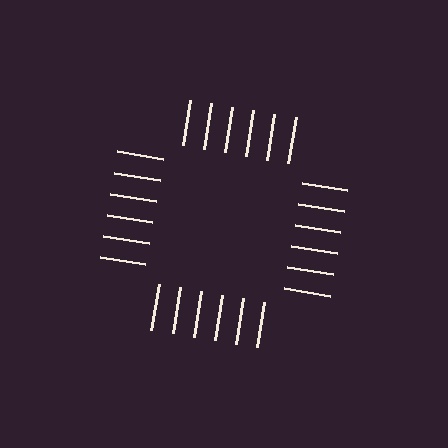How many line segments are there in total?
24 — 6 along each of the 4 edges.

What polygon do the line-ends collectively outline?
An illusory square — the line segments terminate on its edges but no continuous stroke is drawn.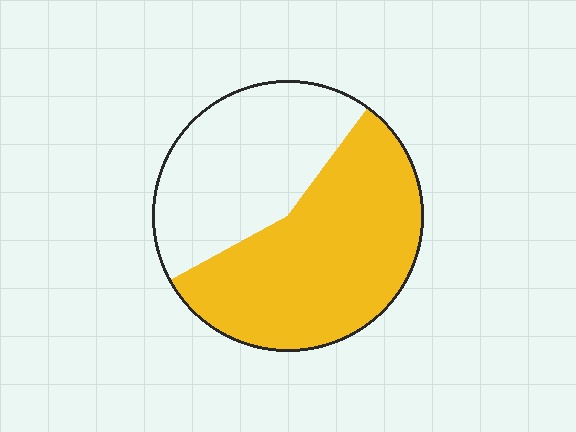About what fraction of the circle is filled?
About three fifths (3/5).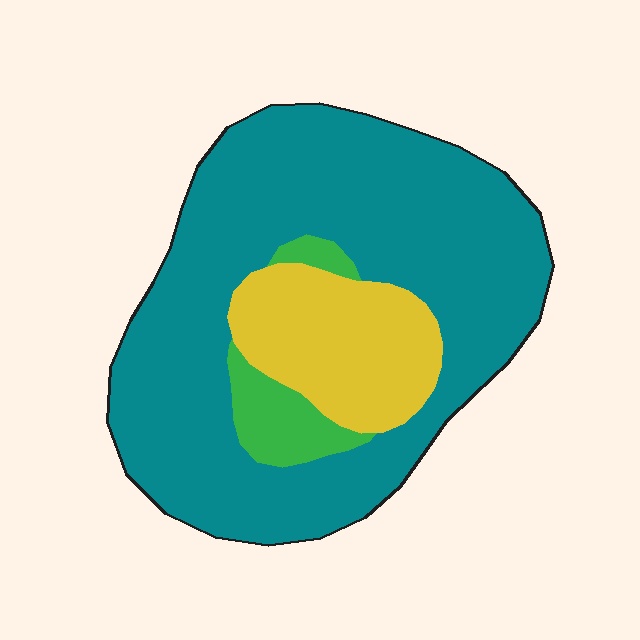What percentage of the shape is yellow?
Yellow takes up about one fifth (1/5) of the shape.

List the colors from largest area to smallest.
From largest to smallest: teal, yellow, green.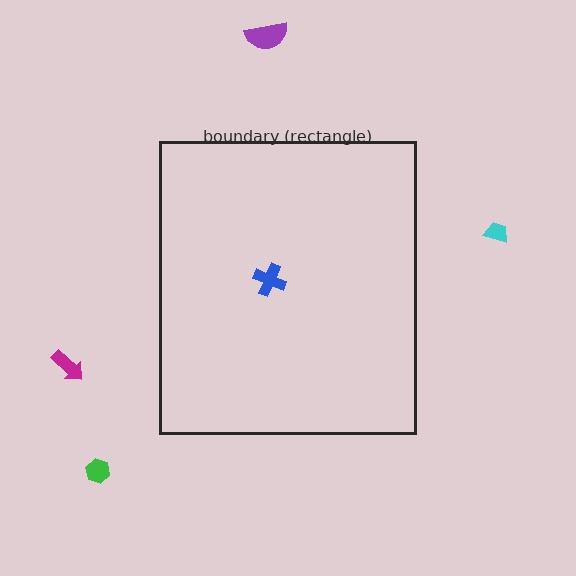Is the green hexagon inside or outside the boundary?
Outside.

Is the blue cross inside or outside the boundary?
Inside.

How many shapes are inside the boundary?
1 inside, 4 outside.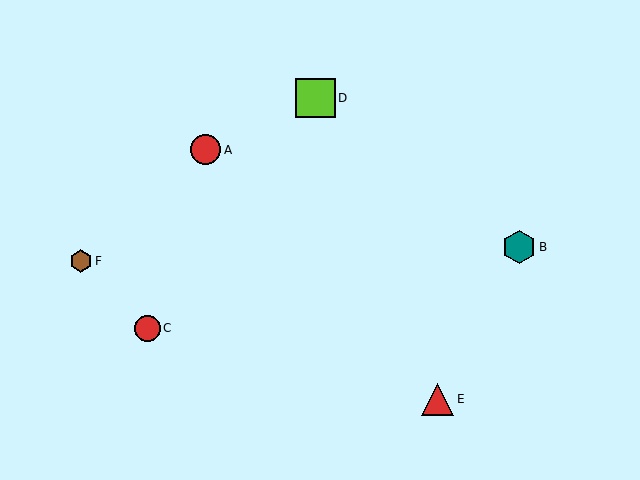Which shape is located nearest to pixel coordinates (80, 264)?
The brown hexagon (labeled F) at (81, 261) is nearest to that location.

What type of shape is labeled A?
Shape A is a red circle.